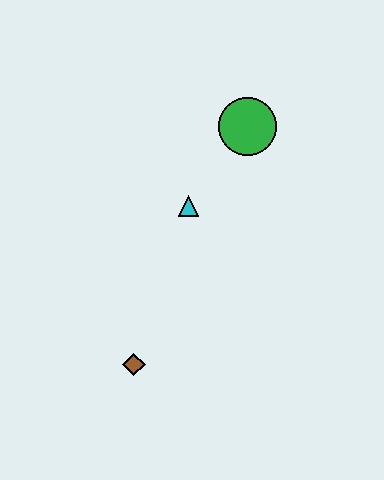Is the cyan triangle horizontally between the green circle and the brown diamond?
Yes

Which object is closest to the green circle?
The cyan triangle is closest to the green circle.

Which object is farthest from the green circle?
The brown diamond is farthest from the green circle.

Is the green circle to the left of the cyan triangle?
No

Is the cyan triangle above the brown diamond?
Yes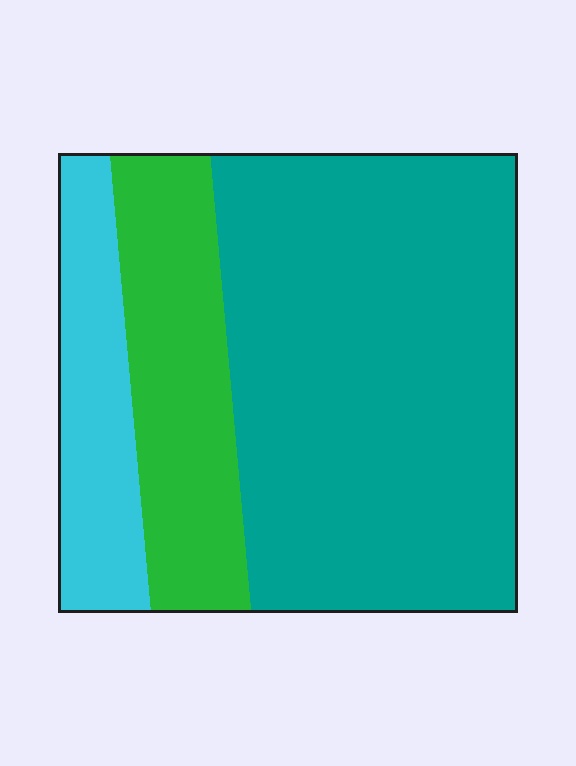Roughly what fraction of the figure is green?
Green takes up about one fifth (1/5) of the figure.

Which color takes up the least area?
Cyan, at roughly 15%.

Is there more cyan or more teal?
Teal.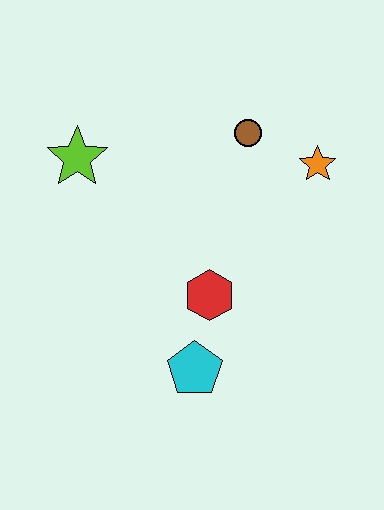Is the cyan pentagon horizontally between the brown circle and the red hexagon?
No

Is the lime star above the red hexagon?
Yes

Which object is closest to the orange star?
The brown circle is closest to the orange star.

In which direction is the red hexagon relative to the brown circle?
The red hexagon is below the brown circle.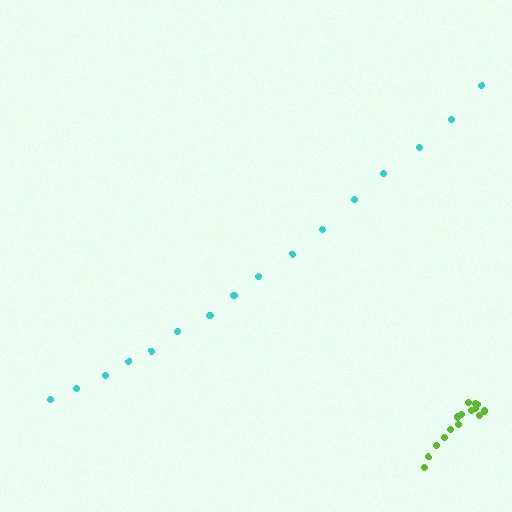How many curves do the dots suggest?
There are 2 distinct paths.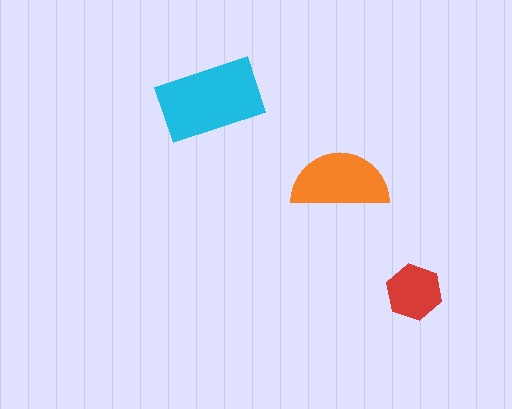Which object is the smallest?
The red hexagon.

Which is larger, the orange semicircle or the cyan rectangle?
The cyan rectangle.